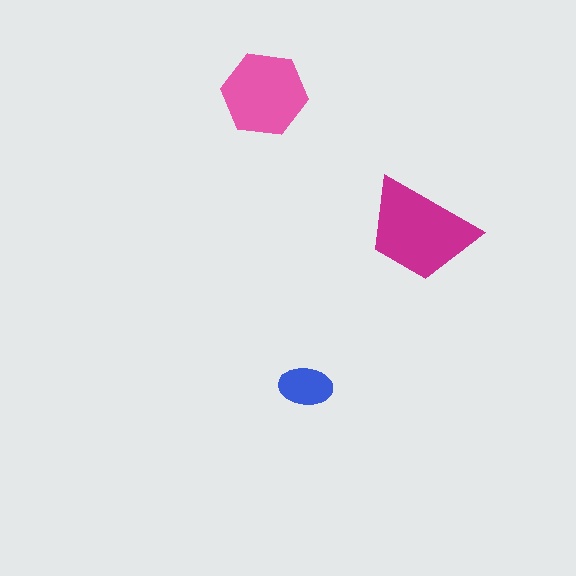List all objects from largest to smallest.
The magenta trapezoid, the pink hexagon, the blue ellipse.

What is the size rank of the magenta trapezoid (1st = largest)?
1st.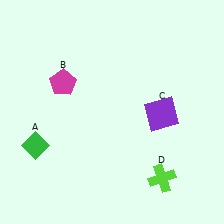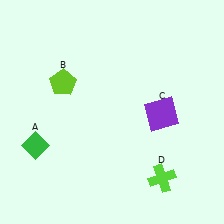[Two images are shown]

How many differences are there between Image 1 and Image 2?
There is 1 difference between the two images.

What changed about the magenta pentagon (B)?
In Image 1, B is magenta. In Image 2, it changed to lime.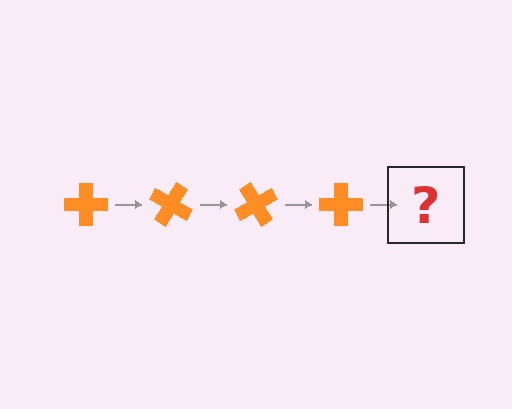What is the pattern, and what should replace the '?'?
The pattern is that the cross rotates 30 degrees each step. The '?' should be an orange cross rotated 120 degrees.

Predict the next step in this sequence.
The next step is an orange cross rotated 120 degrees.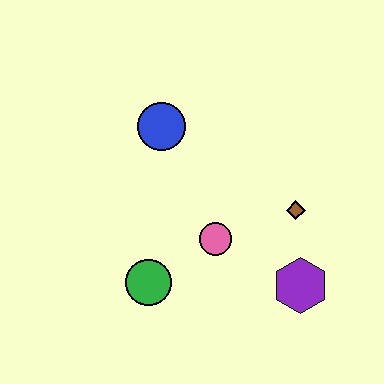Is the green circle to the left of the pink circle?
Yes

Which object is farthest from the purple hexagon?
The blue circle is farthest from the purple hexagon.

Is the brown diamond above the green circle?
Yes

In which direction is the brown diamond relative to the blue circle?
The brown diamond is to the right of the blue circle.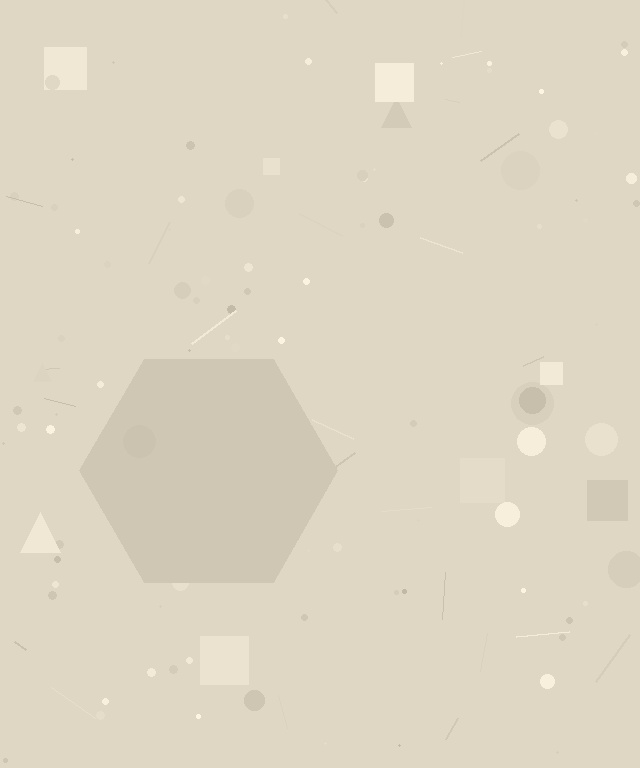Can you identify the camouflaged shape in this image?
The camouflaged shape is a hexagon.